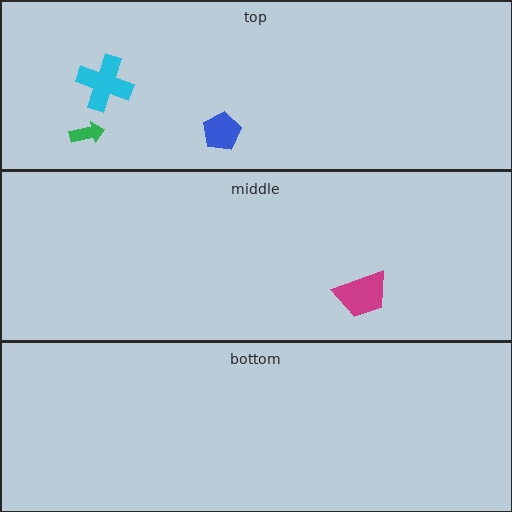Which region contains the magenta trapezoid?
The middle region.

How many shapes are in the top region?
3.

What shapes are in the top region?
The green arrow, the blue pentagon, the cyan cross.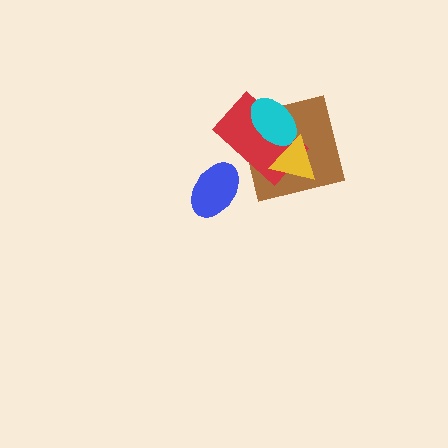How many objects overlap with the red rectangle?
3 objects overlap with the red rectangle.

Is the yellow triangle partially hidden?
Yes, it is partially covered by another shape.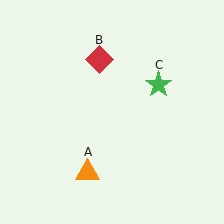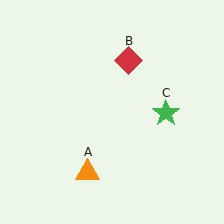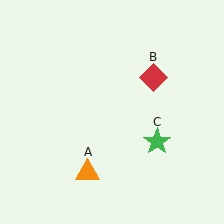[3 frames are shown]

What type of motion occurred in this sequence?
The red diamond (object B), green star (object C) rotated clockwise around the center of the scene.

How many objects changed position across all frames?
2 objects changed position: red diamond (object B), green star (object C).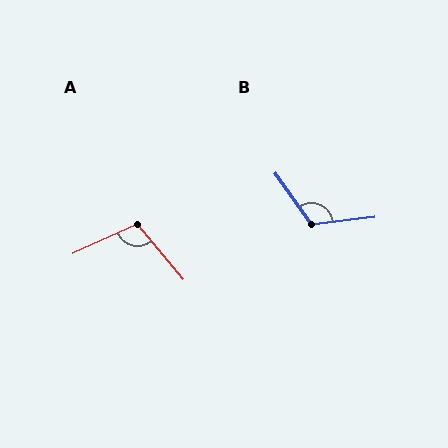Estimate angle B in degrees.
Approximately 119 degrees.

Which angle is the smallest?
A, at approximately 105 degrees.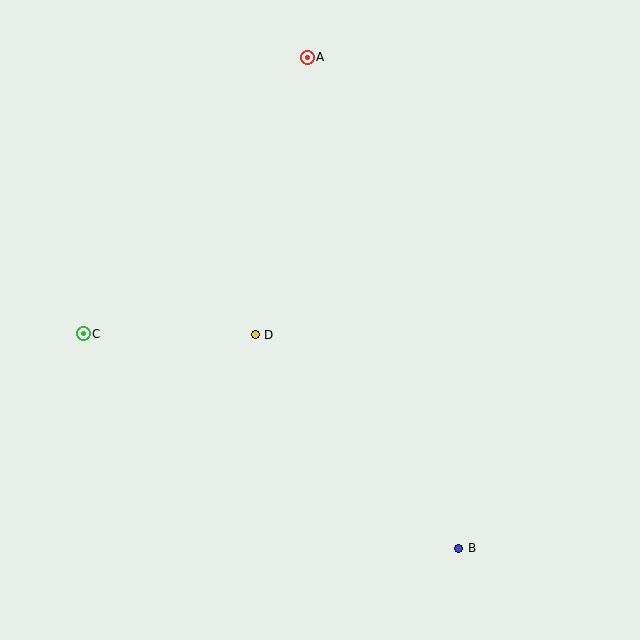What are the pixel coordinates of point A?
Point A is at (307, 57).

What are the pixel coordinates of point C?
Point C is at (83, 334).